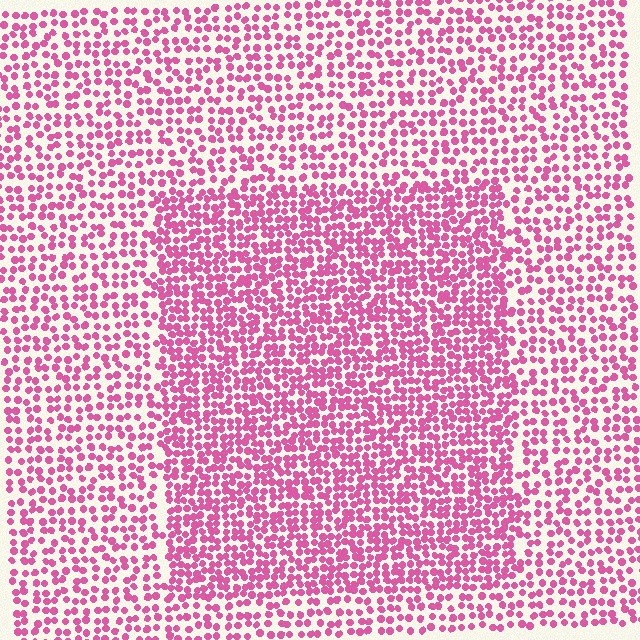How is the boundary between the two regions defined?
The boundary is defined by a change in element density (approximately 1.6x ratio). All elements are the same color, size, and shape.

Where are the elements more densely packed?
The elements are more densely packed inside the rectangle boundary.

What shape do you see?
I see a rectangle.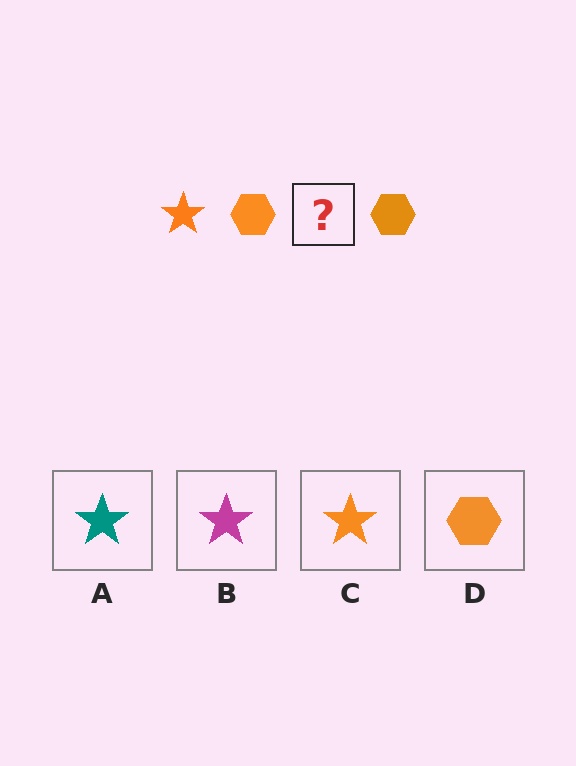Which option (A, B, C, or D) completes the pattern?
C.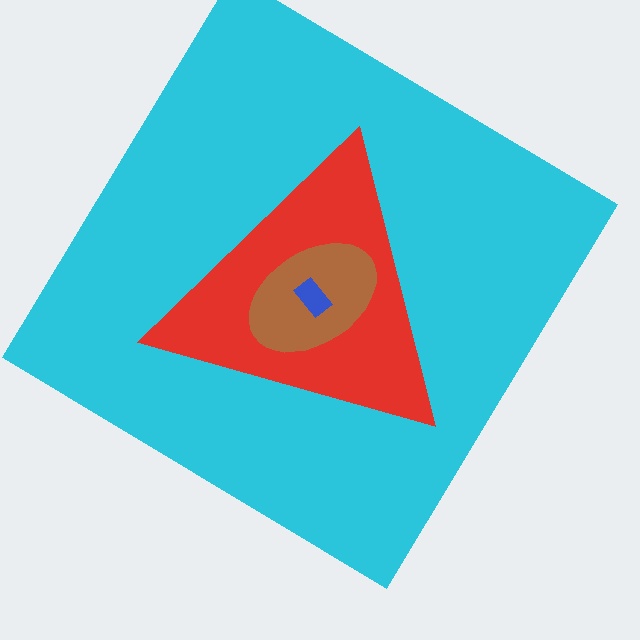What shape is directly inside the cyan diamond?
The red triangle.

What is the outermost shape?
The cyan diamond.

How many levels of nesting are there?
4.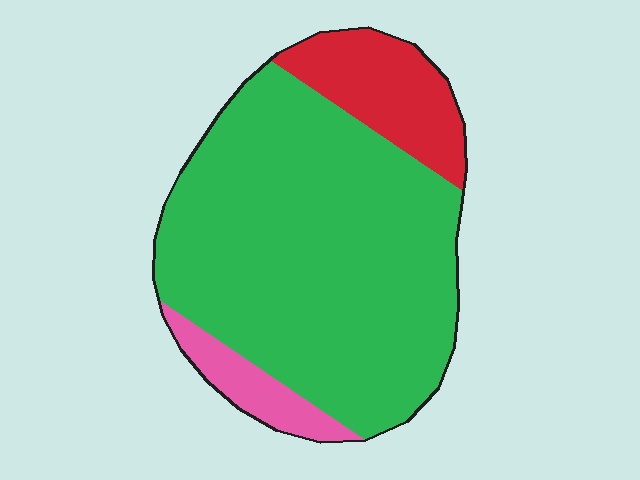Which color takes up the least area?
Pink, at roughly 10%.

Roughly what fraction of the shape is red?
Red covers 15% of the shape.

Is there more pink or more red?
Red.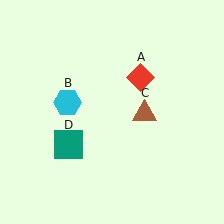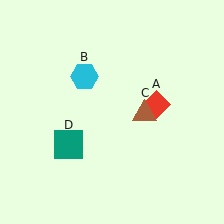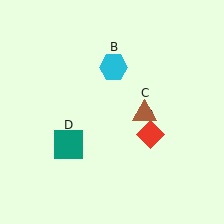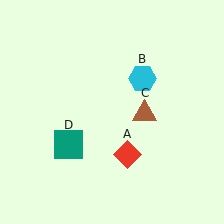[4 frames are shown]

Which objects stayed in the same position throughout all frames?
Brown triangle (object C) and teal square (object D) remained stationary.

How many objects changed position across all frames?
2 objects changed position: red diamond (object A), cyan hexagon (object B).